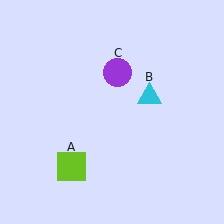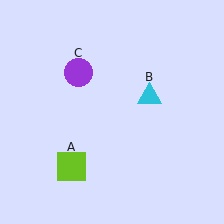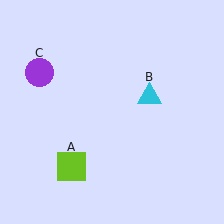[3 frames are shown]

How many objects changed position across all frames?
1 object changed position: purple circle (object C).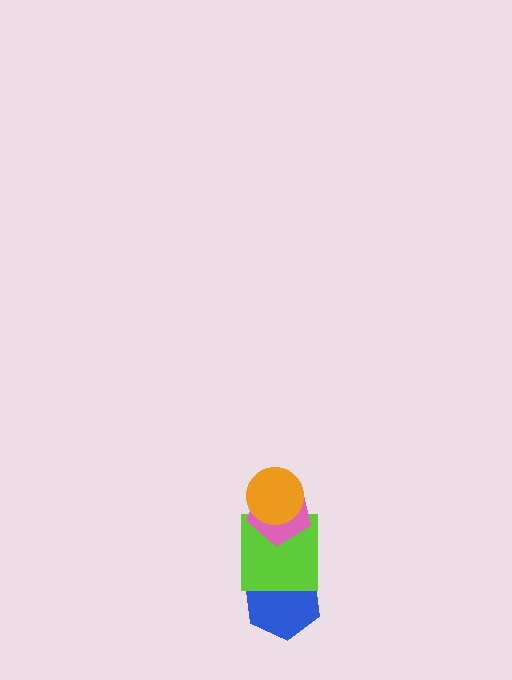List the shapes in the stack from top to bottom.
From top to bottom: the orange circle, the pink pentagon, the lime square, the blue hexagon.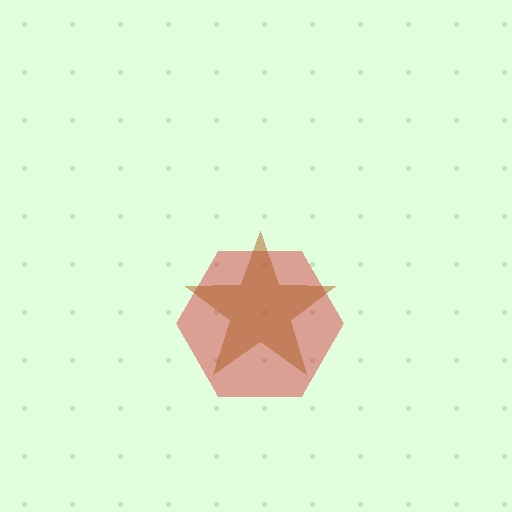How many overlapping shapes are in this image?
There are 2 overlapping shapes in the image.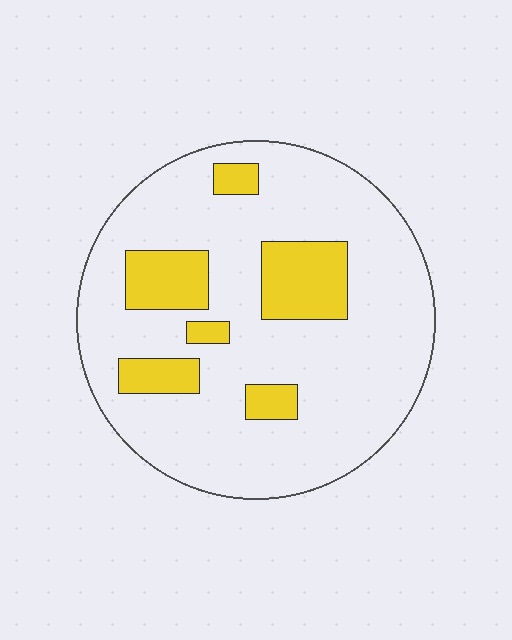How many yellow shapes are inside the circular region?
6.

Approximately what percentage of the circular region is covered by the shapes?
Approximately 20%.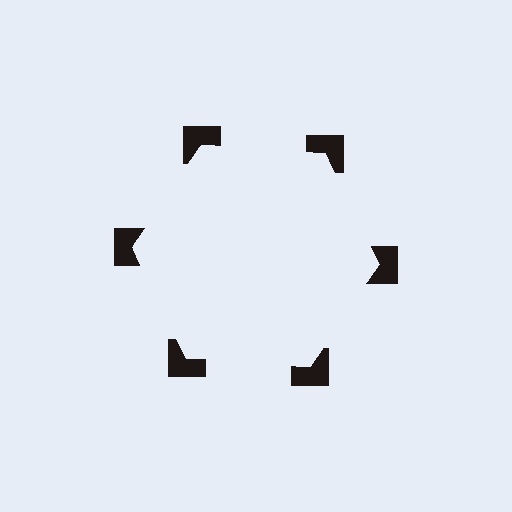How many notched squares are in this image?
There are 6 — one at each vertex of the illusory hexagon.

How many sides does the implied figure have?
6 sides.